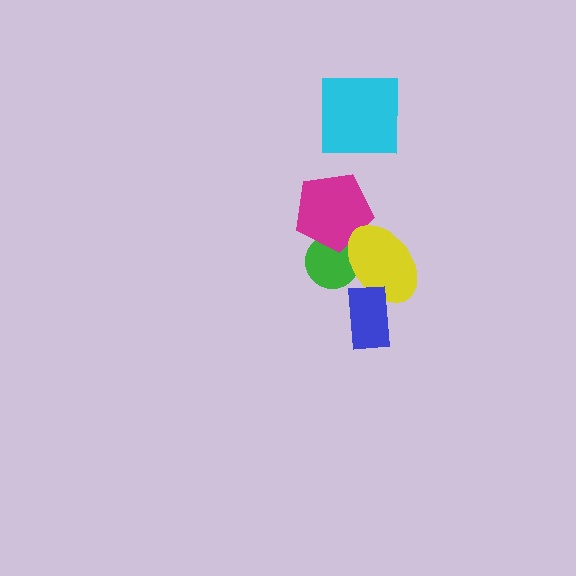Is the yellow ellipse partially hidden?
Yes, it is partially covered by another shape.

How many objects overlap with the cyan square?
0 objects overlap with the cyan square.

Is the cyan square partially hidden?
No, no other shape covers it.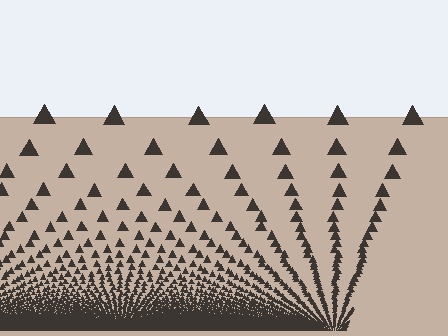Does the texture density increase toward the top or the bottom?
Density increases toward the bottom.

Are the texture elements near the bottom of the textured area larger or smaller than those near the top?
Smaller. The gradient is inverted — elements near the bottom are smaller and denser.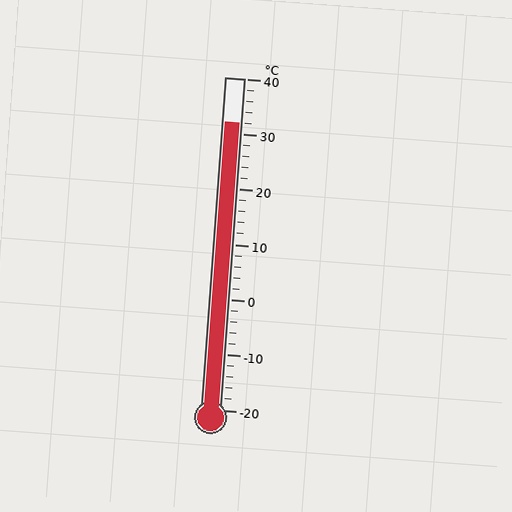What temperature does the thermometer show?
The thermometer shows approximately 32°C.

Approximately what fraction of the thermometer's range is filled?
The thermometer is filled to approximately 85% of its range.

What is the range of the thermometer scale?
The thermometer scale ranges from -20°C to 40°C.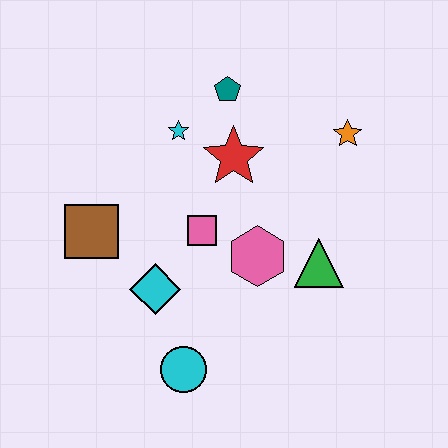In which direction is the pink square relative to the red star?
The pink square is below the red star.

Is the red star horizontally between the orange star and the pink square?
Yes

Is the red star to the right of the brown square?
Yes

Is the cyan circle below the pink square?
Yes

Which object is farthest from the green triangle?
The brown square is farthest from the green triangle.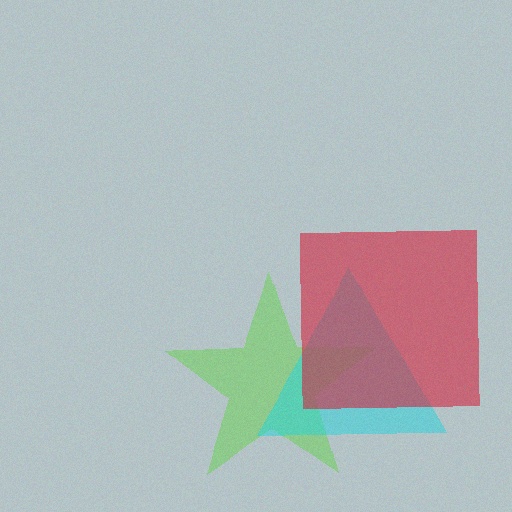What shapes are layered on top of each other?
The layered shapes are: a lime star, a cyan triangle, a red square.